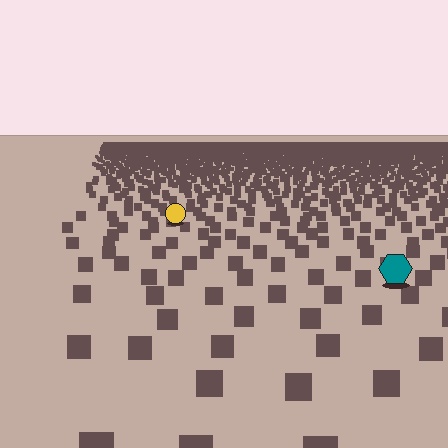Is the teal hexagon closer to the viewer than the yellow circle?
Yes. The teal hexagon is closer — you can tell from the texture gradient: the ground texture is coarser near it.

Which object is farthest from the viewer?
The yellow circle is farthest from the viewer. It appears smaller and the ground texture around it is denser.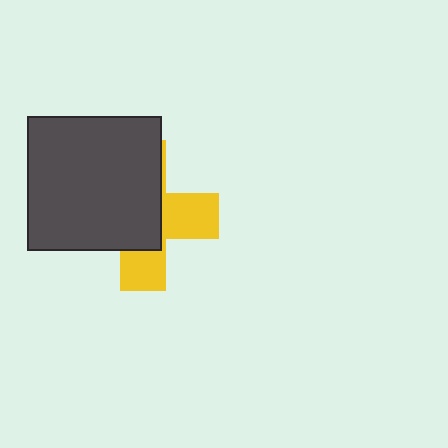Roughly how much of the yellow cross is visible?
A small part of it is visible (roughly 40%).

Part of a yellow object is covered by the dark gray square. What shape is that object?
It is a cross.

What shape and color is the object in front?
The object in front is a dark gray square.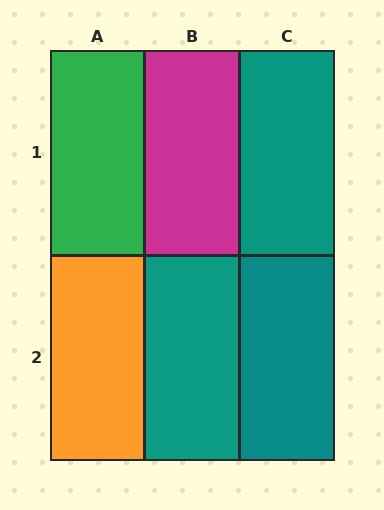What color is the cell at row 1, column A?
Green.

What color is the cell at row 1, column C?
Teal.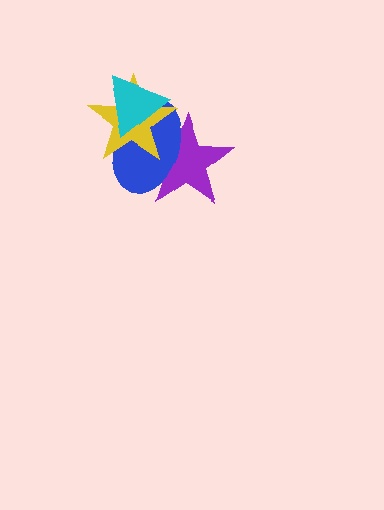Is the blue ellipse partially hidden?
Yes, it is partially covered by another shape.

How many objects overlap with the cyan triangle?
2 objects overlap with the cyan triangle.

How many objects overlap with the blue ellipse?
3 objects overlap with the blue ellipse.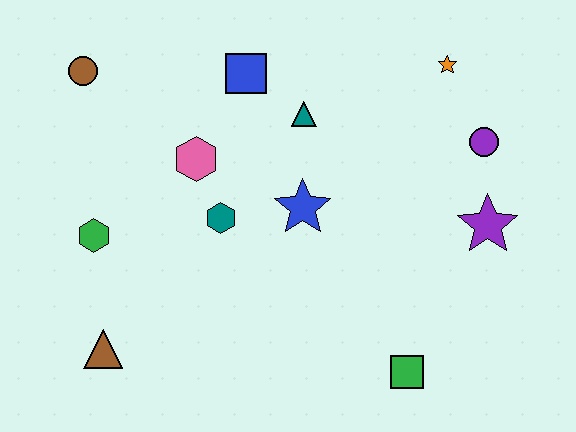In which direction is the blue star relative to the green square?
The blue star is above the green square.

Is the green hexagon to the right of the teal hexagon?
No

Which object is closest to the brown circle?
The pink hexagon is closest to the brown circle.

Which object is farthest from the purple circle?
The brown triangle is farthest from the purple circle.